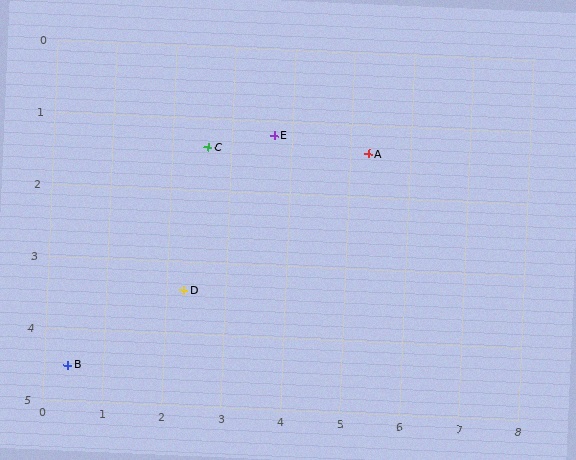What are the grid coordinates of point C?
Point C is at approximately (2.6, 1.4).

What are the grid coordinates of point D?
Point D is at approximately (2.3, 3.4).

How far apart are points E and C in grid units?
Points E and C are about 1.1 grid units apart.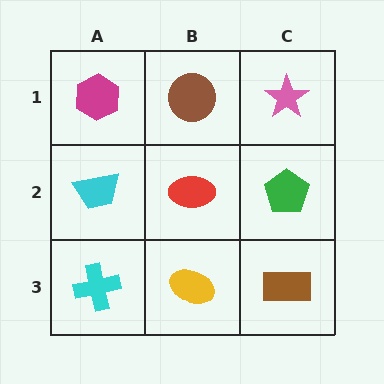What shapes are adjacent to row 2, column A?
A magenta hexagon (row 1, column A), a cyan cross (row 3, column A), a red ellipse (row 2, column B).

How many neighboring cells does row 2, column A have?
3.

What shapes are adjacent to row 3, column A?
A cyan trapezoid (row 2, column A), a yellow ellipse (row 3, column B).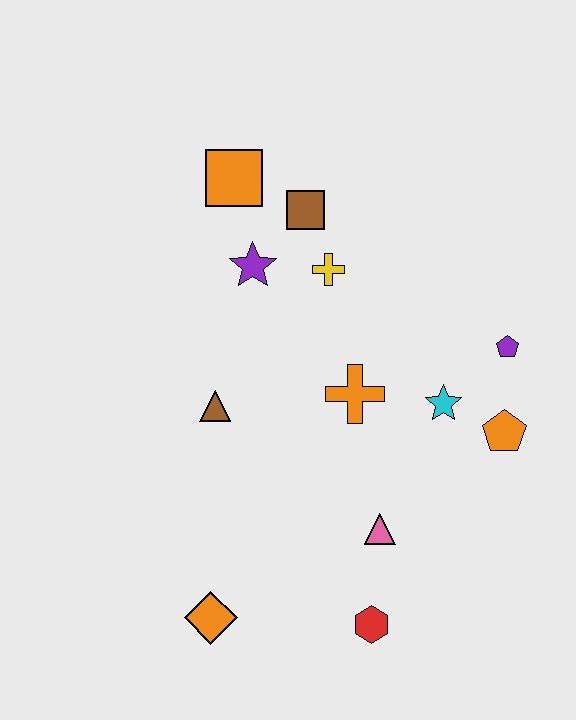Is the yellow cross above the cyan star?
Yes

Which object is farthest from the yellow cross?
The orange diamond is farthest from the yellow cross.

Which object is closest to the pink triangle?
The red hexagon is closest to the pink triangle.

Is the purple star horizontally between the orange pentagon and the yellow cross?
No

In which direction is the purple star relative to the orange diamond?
The purple star is above the orange diamond.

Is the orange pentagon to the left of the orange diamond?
No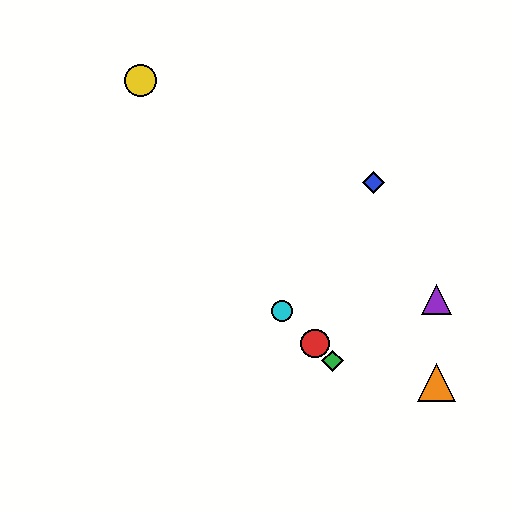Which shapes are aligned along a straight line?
The red circle, the green diamond, the cyan circle are aligned along a straight line.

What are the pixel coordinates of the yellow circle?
The yellow circle is at (141, 81).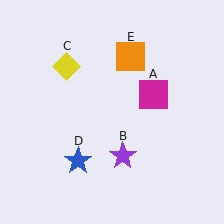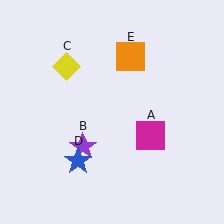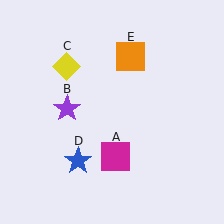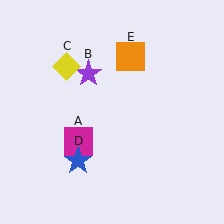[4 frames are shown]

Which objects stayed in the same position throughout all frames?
Yellow diamond (object C) and blue star (object D) and orange square (object E) remained stationary.